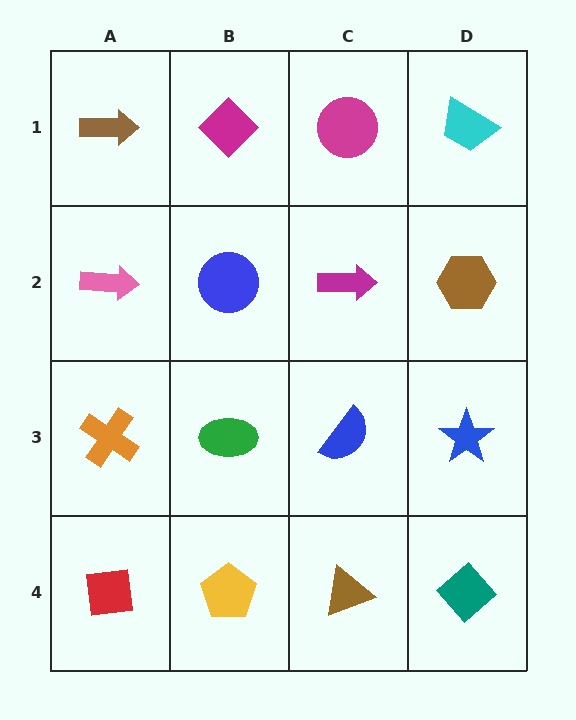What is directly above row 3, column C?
A magenta arrow.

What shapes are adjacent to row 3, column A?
A pink arrow (row 2, column A), a red square (row 4, column A), a green ellipse (row 3, column B).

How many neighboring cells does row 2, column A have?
3.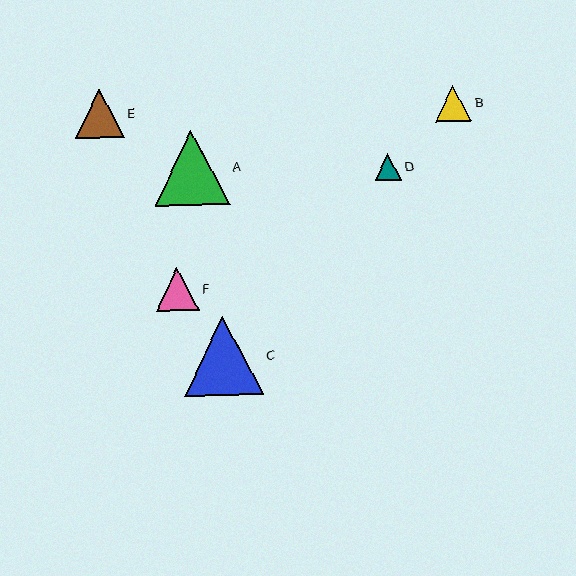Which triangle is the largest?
Triangle C is the largest with a size of approximately 79 pixels.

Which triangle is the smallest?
Triangle D is the smallest with a size of approximately 26 pixels.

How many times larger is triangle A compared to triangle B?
Triangle A is approximately 2.1 times the size of triangle B.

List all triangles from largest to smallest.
From largest to smallest: C, A, E, F, B, D.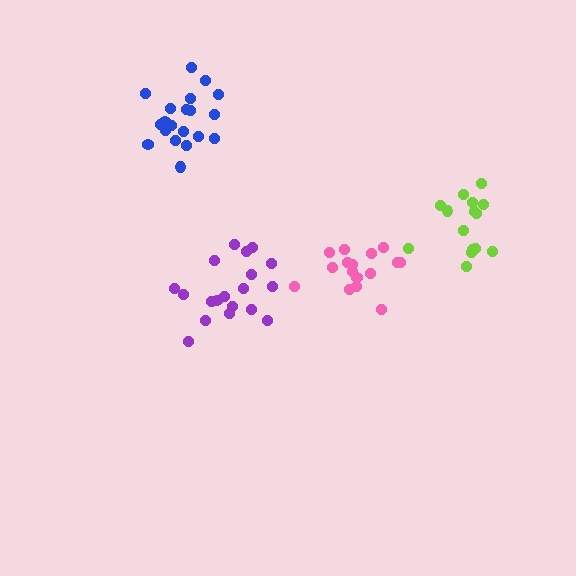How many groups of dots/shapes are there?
There are 4 groups.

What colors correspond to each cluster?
The clusters are colored: lime, purple, blue, pink.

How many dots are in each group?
Group 1: 15 dots, Group 2: 19 dots, Group 3: 20 dots, Group 4: 16 dots (70 total).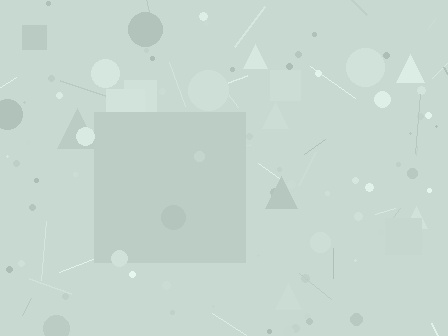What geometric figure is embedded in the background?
A square is embedded in the background.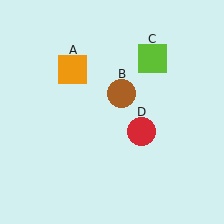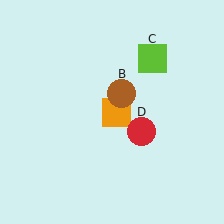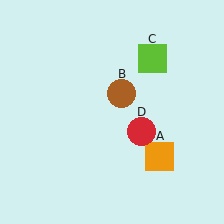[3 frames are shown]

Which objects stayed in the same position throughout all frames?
Brown circle (object B) and lime square (object C) and red circle (object D) remained stationary.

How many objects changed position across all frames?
1 object changed position: orange square (object A).